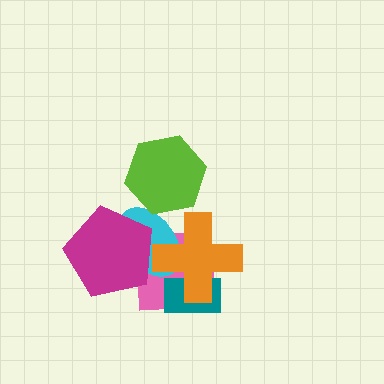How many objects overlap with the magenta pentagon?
2 objects overlap with the magenta pentagon.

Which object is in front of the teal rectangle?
The orange cross is in front of the teal rectangle.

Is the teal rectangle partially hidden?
Yes, it is partially covered by another shape.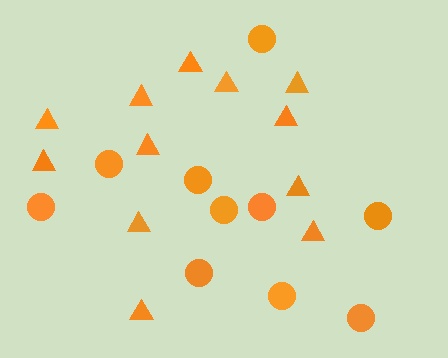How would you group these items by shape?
There are 2 groups: one group of triangles (12) and one group of circles (10).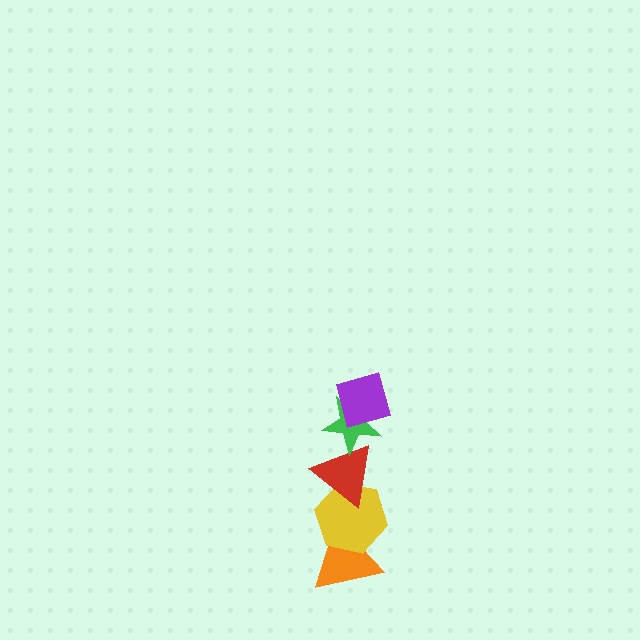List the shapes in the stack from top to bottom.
From top to bottom: the purple diamond, the green star, the red triangle, the yellow hexagon, the orange triangle.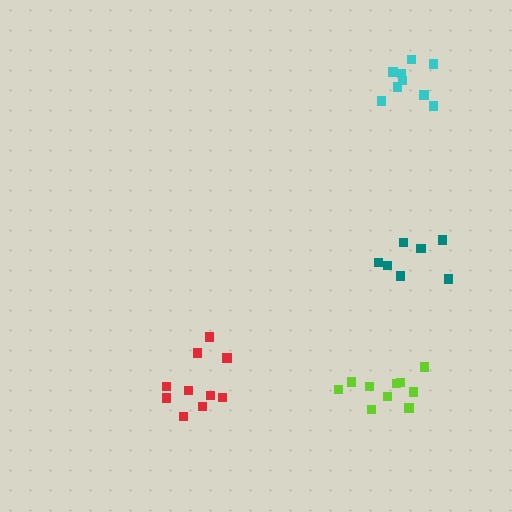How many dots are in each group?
Group 1: 9 dots, Group 2: 10 dots, Group 3: 10 dots, Group 4: 7 dots (36 total).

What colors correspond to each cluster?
The clusters are colored: cyan, red, lime, teal.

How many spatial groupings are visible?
There are 4 spatial groupings.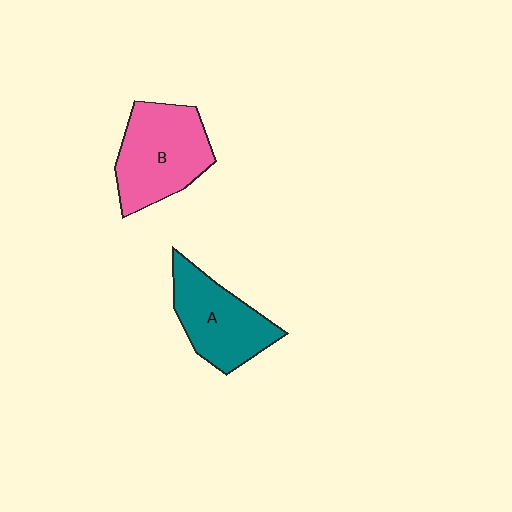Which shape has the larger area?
Shape B (pink).